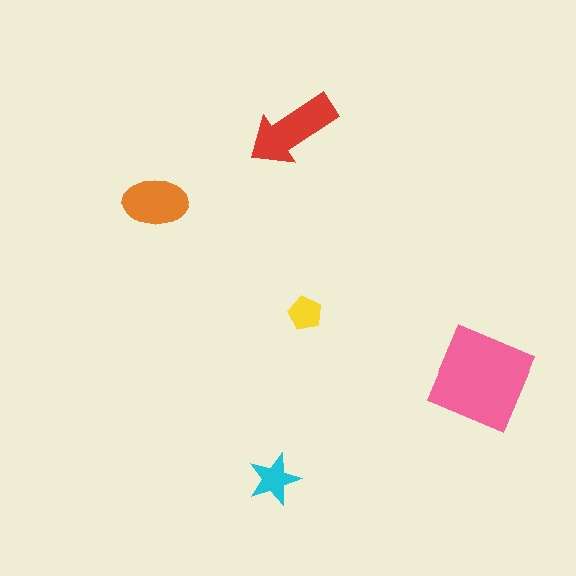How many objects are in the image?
There are 5 objects in the image.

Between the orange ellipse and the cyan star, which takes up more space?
The orange ellipse.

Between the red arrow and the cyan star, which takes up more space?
The red arrow.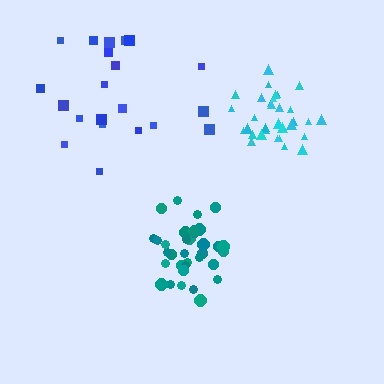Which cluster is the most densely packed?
Teal.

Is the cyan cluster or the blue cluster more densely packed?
Cyan.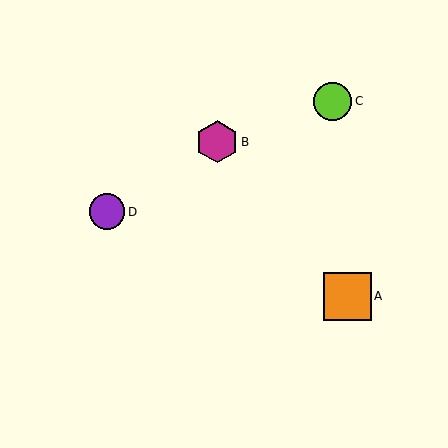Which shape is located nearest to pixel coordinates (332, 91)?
The lime circle (labeled C) at (333, 101) is nearest to that location.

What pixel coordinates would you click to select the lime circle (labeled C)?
Click at (333, 101) to select the lime circle C.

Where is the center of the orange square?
The center of the orange square is at (347, 296).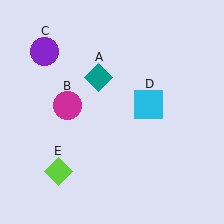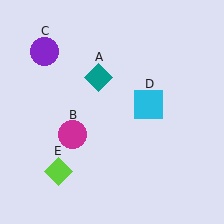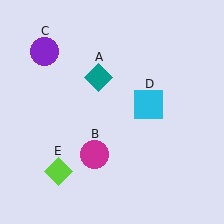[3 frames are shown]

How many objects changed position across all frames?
1 object changed position: magenta circle (object B).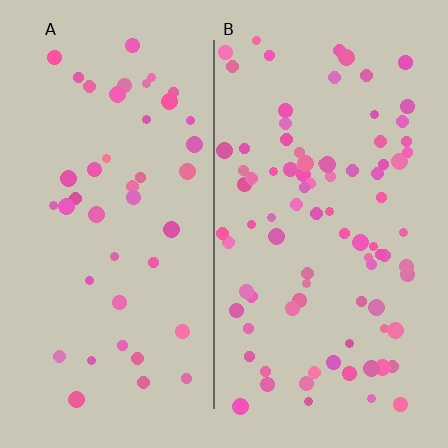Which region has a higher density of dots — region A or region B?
B (the right).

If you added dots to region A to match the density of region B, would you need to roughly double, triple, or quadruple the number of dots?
Approximately double.